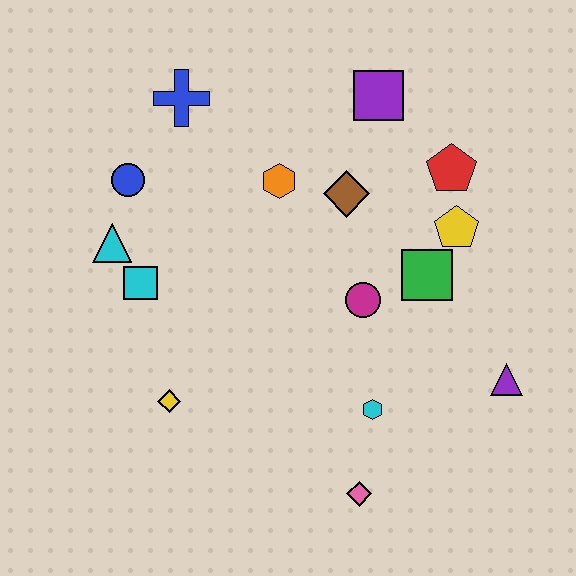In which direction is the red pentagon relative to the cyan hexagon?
The red pentagon is above the cyan hexagon.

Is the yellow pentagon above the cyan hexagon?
Yes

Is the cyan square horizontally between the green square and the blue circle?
Yes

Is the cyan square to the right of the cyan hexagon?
No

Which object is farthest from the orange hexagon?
The pink diamond is farthest from the orange hexagon.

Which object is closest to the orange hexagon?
The brown diamond is closest to the orange hexagon.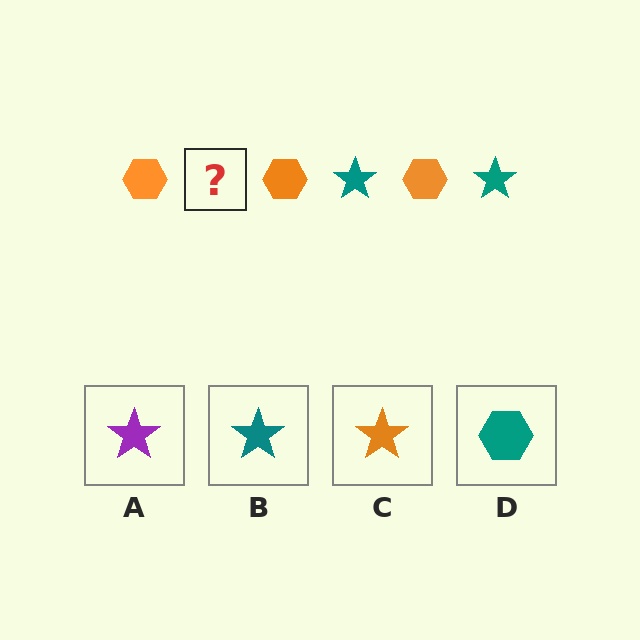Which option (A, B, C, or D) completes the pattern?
B.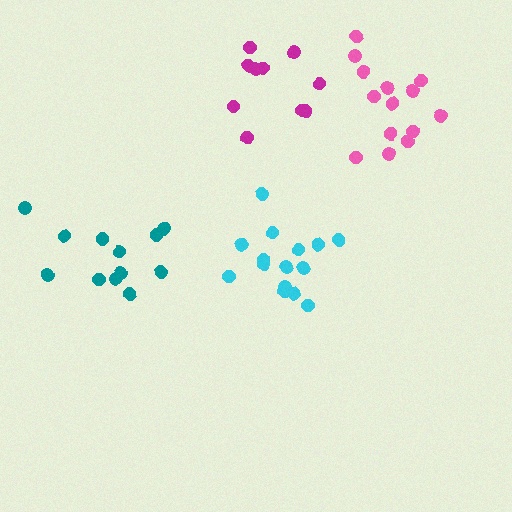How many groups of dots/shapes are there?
There are 4 groups.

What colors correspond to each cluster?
The clusters are colored: pink, magenta, cyan, teal.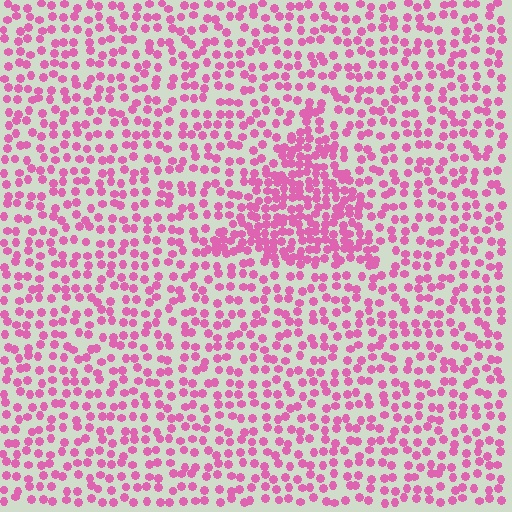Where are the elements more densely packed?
The elements are more densely packed inside the triangle boundary.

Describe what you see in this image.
The image contains small pink elements arranged at two different densities. A triangle-shaped region is visible where the elements are more densely packed than the surrounding area.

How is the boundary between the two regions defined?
The boundary is defined by a change in element density (approximately 1.9x ratio). All elements are the same color, size, and shape.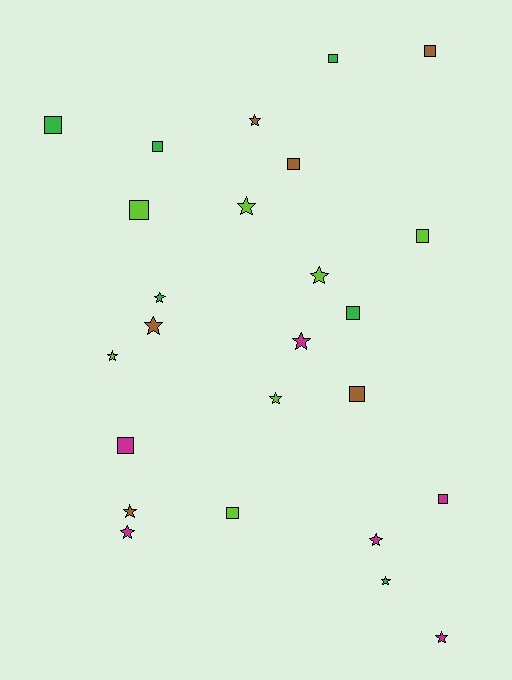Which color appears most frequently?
Lime, with 7 objects.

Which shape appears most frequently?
Star, with 13 objects.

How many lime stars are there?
There are 4 lime stars.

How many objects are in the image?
There are 25 objects.